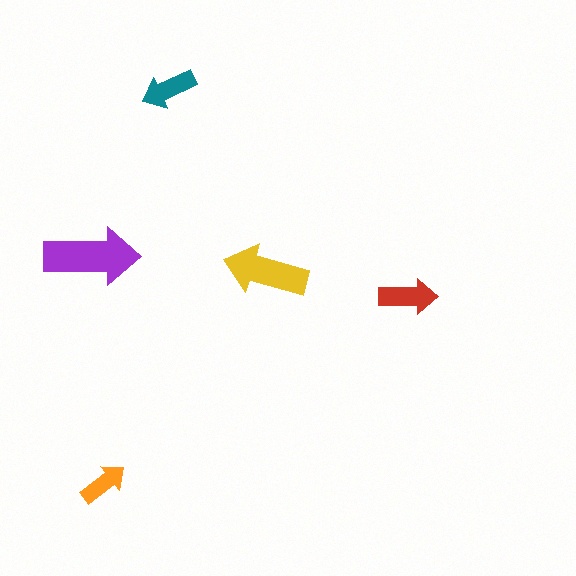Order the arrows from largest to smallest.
the purple one, the yellow one, the red one, the teal one, the orange one.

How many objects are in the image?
There are 5 objects in the image.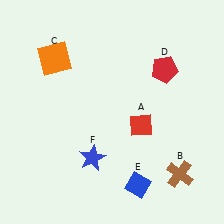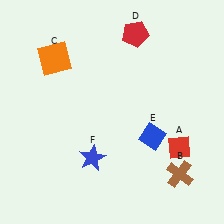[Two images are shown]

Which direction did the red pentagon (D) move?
The red pentagon (D) moved up.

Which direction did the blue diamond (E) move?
The blue diamond (E) moved up.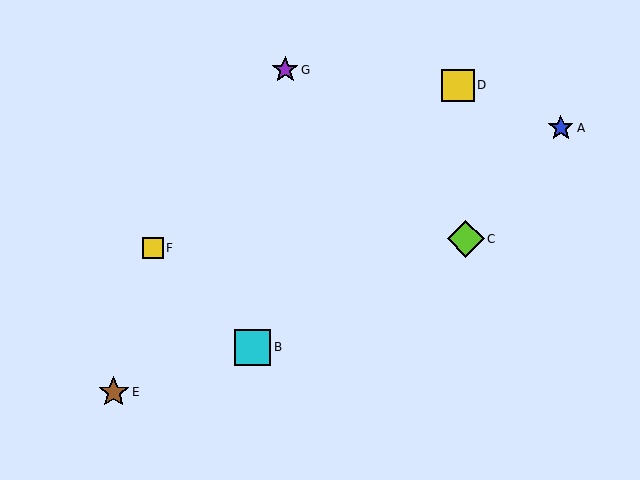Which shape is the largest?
The lime diamond (labeled C) is the largest.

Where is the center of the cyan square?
The center of the cyan square is at (253, 347).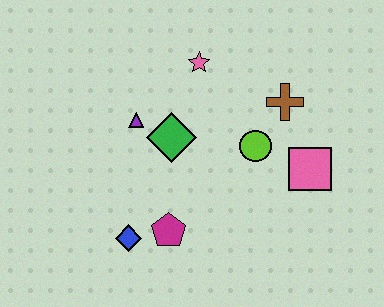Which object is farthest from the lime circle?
The blue diamond is farthest from the lime circle.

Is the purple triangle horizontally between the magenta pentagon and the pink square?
No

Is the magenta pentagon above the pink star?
No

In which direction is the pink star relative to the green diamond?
The pink star is above the green diamond.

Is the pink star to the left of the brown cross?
Yes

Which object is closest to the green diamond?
The purple triangle is closest to the green diamond.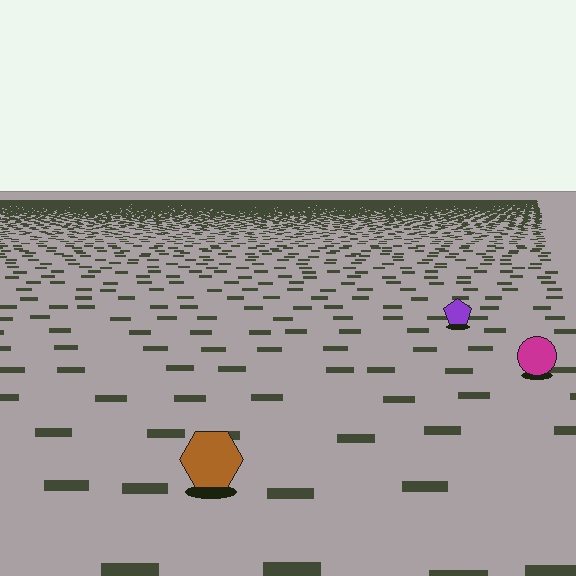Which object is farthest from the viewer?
The purple pentagon is farthest from the viewer. It appears smaller and the ground texture around it is denser.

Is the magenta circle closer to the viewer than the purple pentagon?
Yes. The magenta circle is closer — you can tell from the texture gradient: the ground texture is coarser near it.